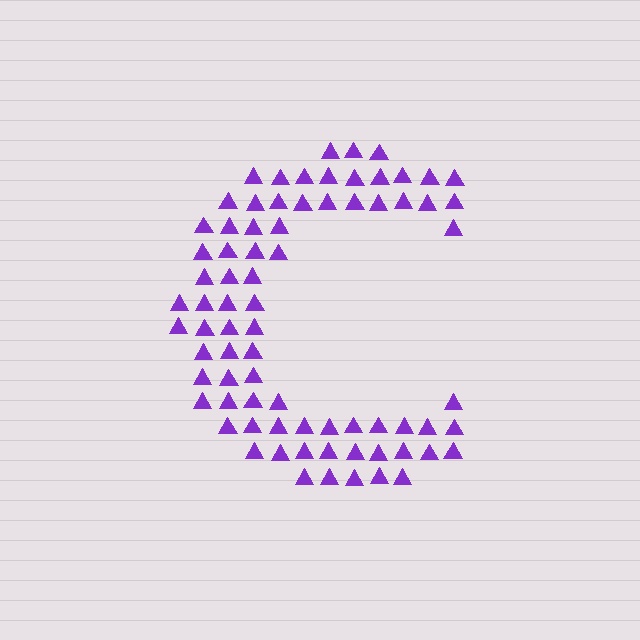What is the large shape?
The large shape is the letter C.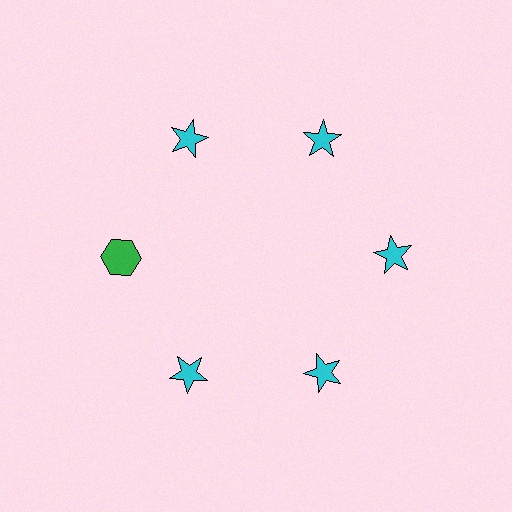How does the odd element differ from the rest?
It differs in both color (green instead of cyan) and shape (hexagon instead of star).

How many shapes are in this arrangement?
There are 6 shapes arranged in a ring pattern.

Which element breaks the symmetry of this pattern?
The green hexagon at roughly the 9 o'clock position breaks the symmetry. All other shapes are cyan stars.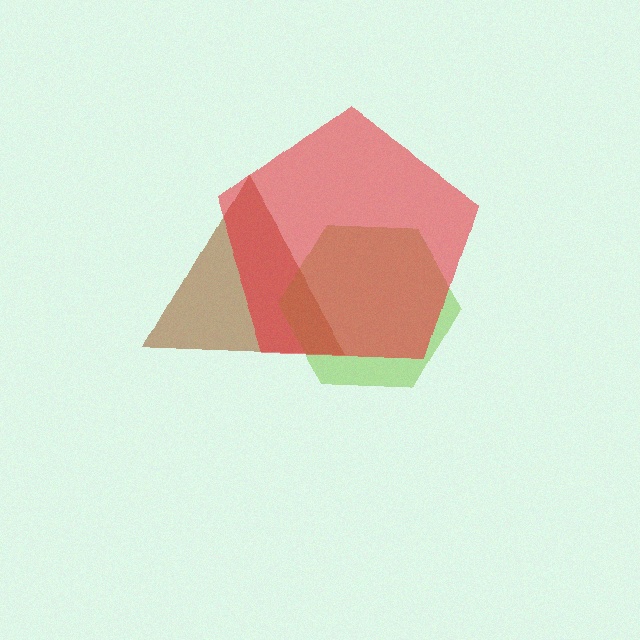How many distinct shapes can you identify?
There are 3 distinct shapes: a brown triangle, a lime hexagon, a red pentagon.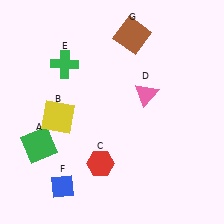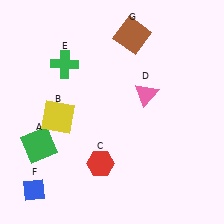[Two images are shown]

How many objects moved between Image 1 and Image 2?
1 object moved between the two images.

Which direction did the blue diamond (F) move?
The blue diamond (F) moved left.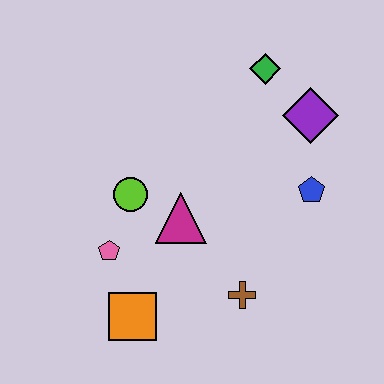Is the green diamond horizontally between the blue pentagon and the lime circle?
Yes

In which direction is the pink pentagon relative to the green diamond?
The pink pentagon is below the green diamond.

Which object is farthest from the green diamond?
The orange square is farthest from the green diamond.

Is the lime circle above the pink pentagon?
Yes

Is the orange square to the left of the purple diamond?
Yes